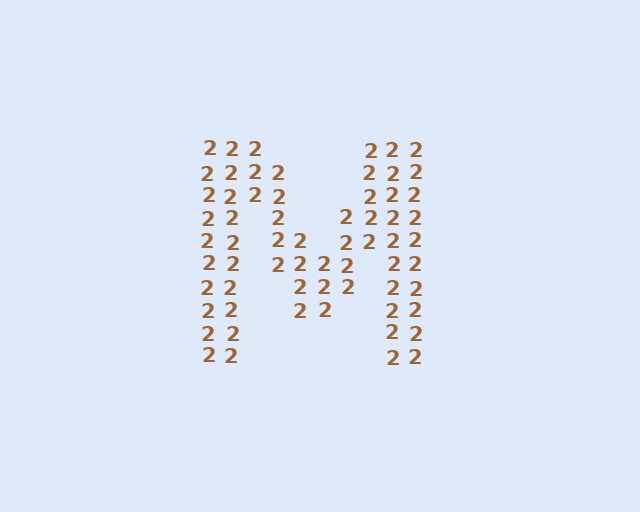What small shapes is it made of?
It is made of small digit 2's.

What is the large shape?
The large shape is the letter M.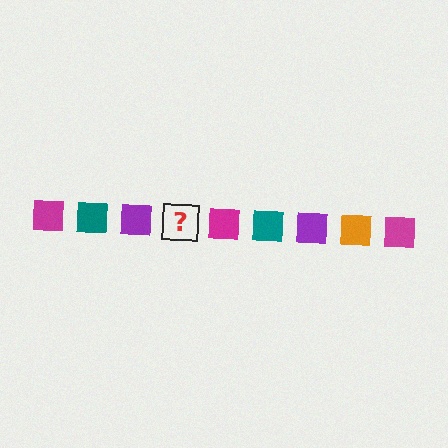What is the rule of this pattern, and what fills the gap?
The rule is that the pattern cycles through magenta, teal, purple, orange squares. The gap should be filled with an orange square.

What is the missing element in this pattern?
The missing element is an orange square.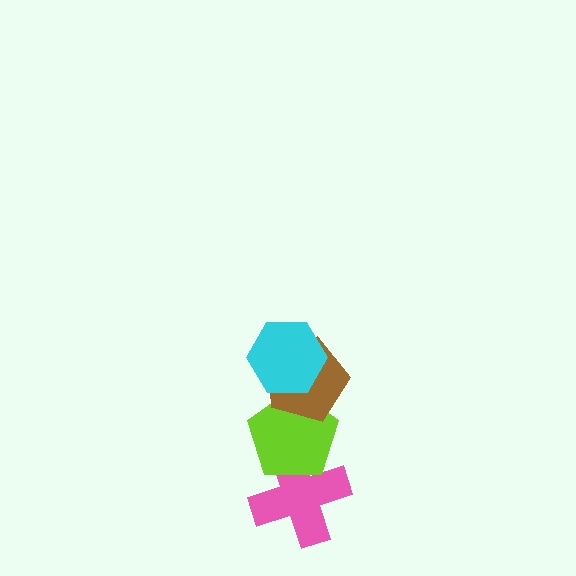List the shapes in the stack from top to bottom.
From top to bottom: the cyan hexagon, the brown pentagon, the lime pentagon, the pink cross.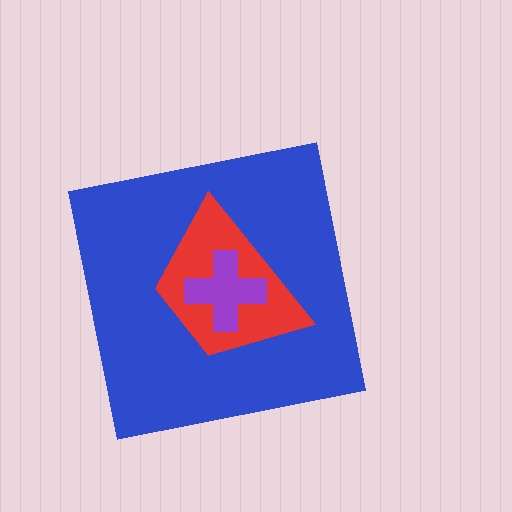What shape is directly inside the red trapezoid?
The purple cross.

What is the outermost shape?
The blue square.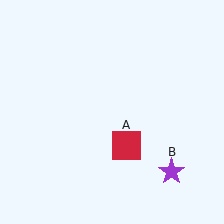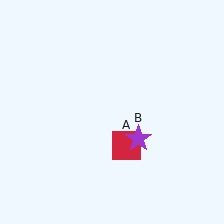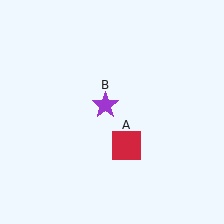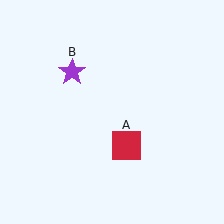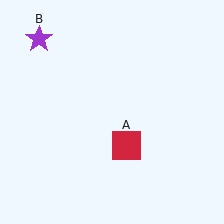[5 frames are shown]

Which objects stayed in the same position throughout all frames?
Red square (object A) remained stationary.